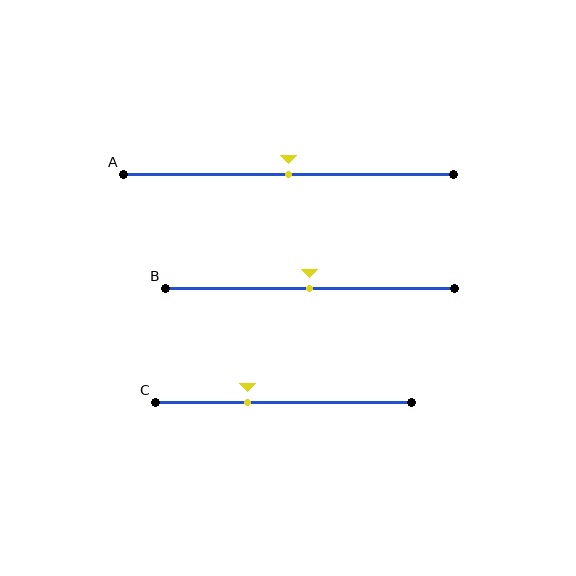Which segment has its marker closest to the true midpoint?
Segment A has its marker closest to the true midpoint.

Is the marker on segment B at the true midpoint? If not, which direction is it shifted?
Yes, the marker on segment B is at the true midpoint.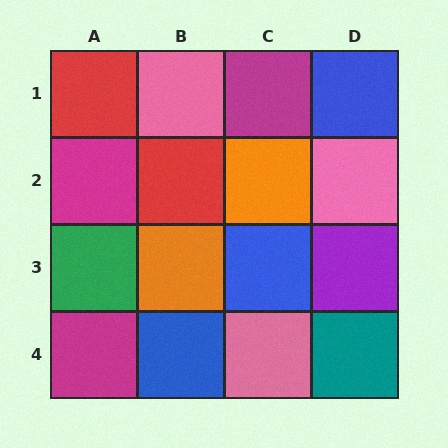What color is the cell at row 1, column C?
Magenta.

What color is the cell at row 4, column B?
Blue.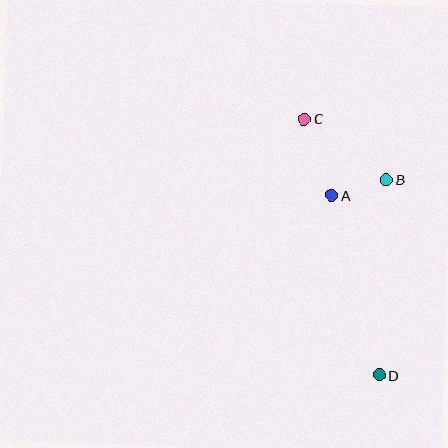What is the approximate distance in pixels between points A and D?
The distance between A and D is approximately 186 pixels.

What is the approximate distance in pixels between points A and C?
The distance between A and C is approximately 81 pixels.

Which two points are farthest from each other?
Points C and D are farthest from each other.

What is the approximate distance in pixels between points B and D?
The distance between B and D is approximately 196 pixels.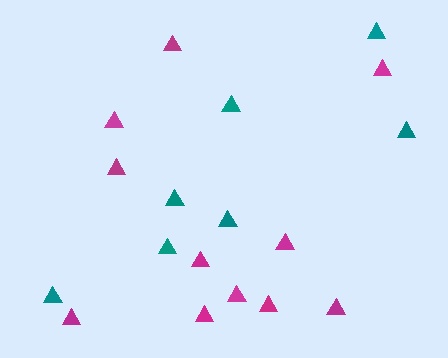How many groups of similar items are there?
There are 2 groups: one group of magenta triangles (11) and one group of teal triangles (7).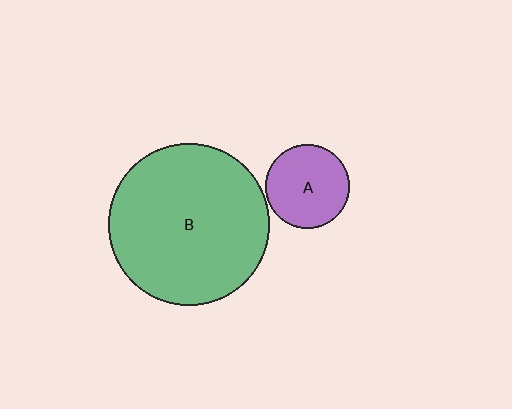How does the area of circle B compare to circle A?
Approximately 3.7 times.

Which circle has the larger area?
Circle B (green).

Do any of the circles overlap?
No, none of the circles overlap.